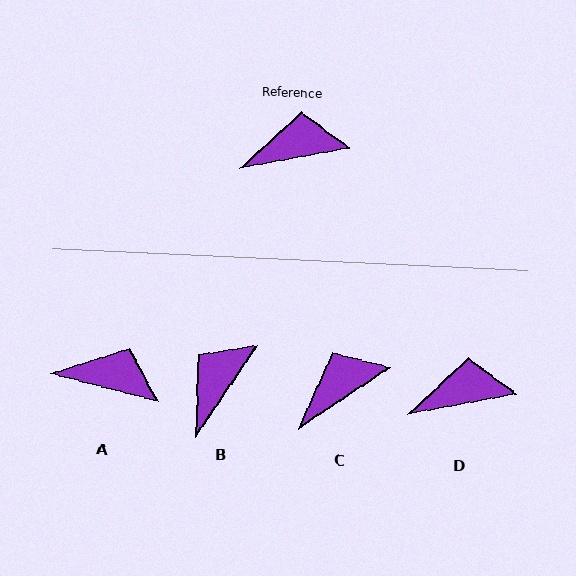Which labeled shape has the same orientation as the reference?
D.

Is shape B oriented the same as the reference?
No, it is off by about 46 degrees.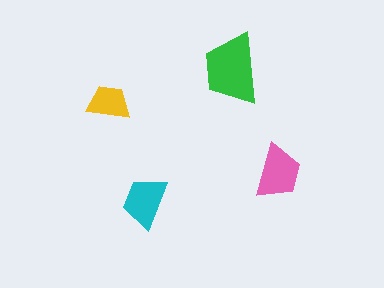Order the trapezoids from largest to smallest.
the green one, the pink one, the cyan one, the yellow one.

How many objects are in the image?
There are 4 objects in the image.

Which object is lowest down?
The cyan trapezoid is bottommost.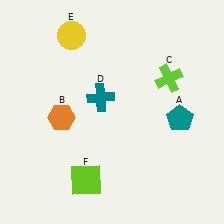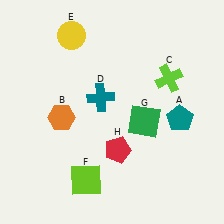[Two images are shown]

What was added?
A green square (G), a red pentagon (H) were added in Image 2.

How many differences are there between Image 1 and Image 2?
There are 2 differences between the two images.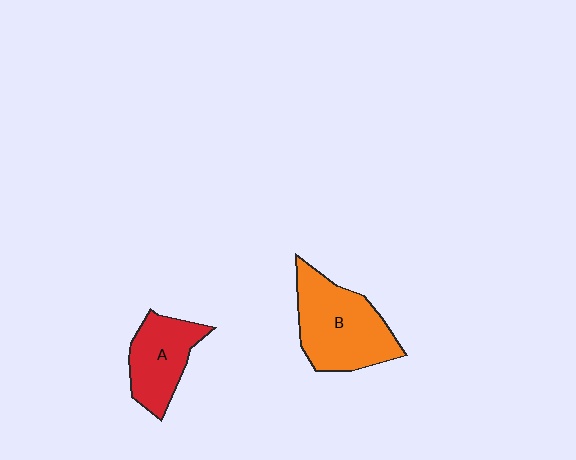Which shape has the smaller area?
Shape A (red).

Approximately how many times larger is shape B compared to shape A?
Approximately 1.5 times.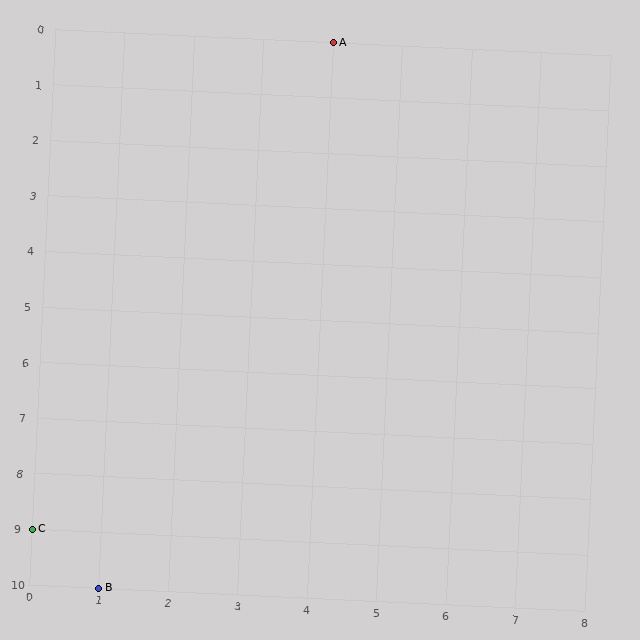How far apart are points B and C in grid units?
Points B and C are 1 column and 1 row apart (about 1.4 grid units diagonally).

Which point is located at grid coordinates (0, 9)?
Point C is at (0, 9).